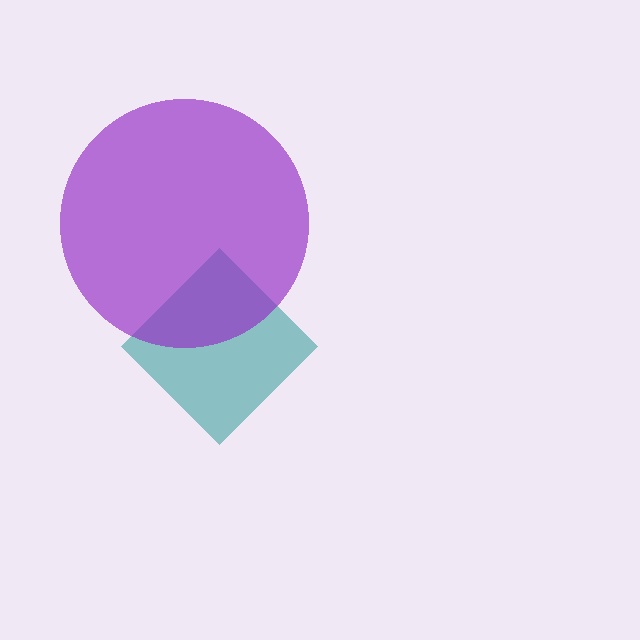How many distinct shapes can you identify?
There are 2 distinct shapes: a teal diamond, a purple circle.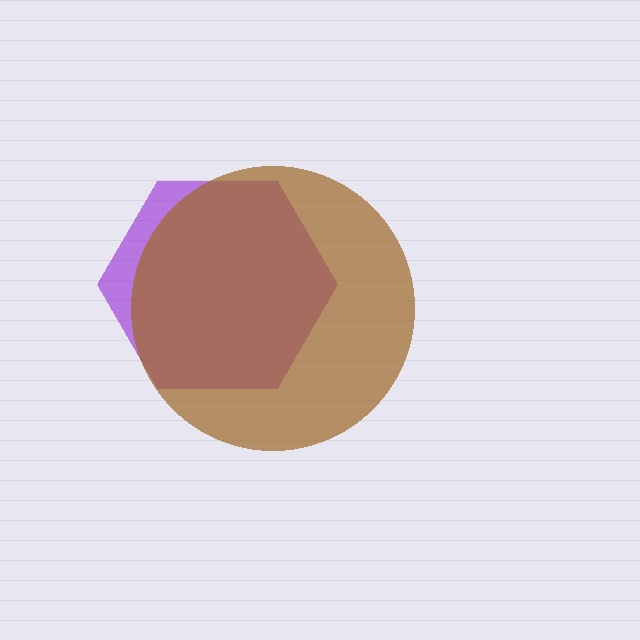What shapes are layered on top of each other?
The layered shapes are: a purple hexagon, a brown circle.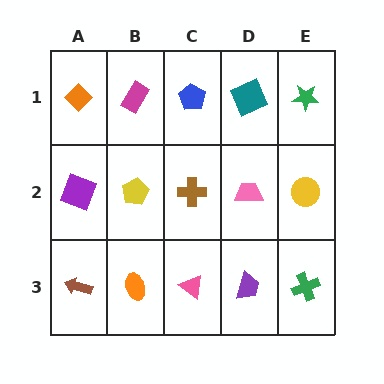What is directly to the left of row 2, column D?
A brown cross.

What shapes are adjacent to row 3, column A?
A purple square (row 2, column A), an orange ellipse (row 3, column B).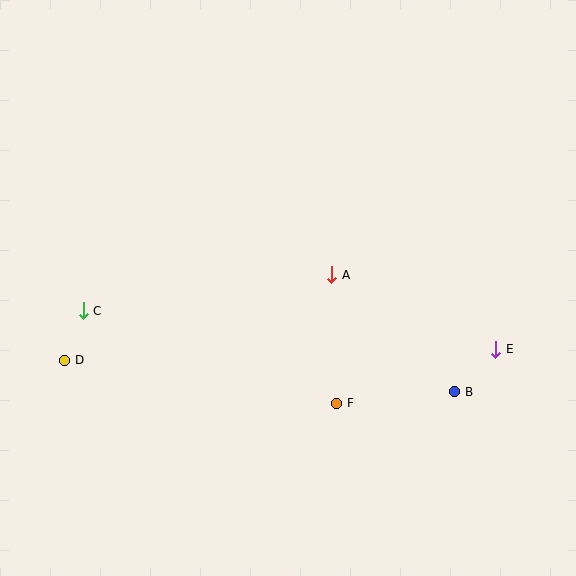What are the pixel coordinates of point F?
Point F is at (337, 403).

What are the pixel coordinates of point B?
Point B is at (455, 392).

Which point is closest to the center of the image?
Point A at (332, 275) is closest to the center.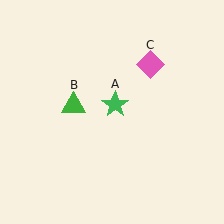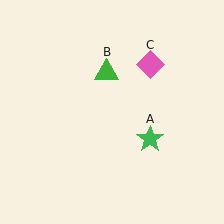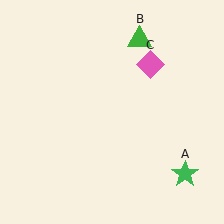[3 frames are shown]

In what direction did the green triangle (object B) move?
The green triangle (object B) moved up and to the right.